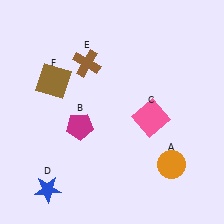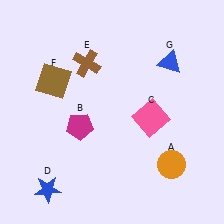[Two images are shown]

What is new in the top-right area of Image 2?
A blue triangle (G) was added in the top-right area of Image 2.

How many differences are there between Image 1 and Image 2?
There is 1 difference between the two images.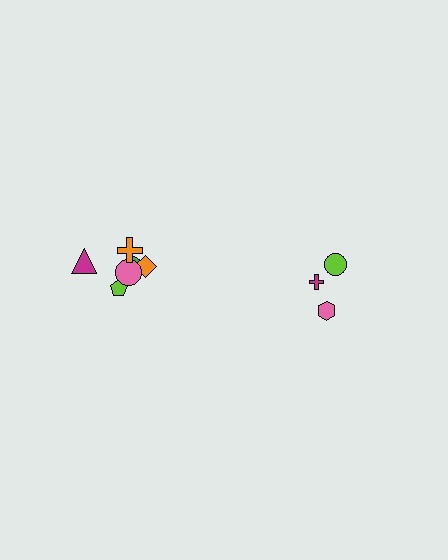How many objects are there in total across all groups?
There are 9 objects.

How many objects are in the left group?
There are 6 objects.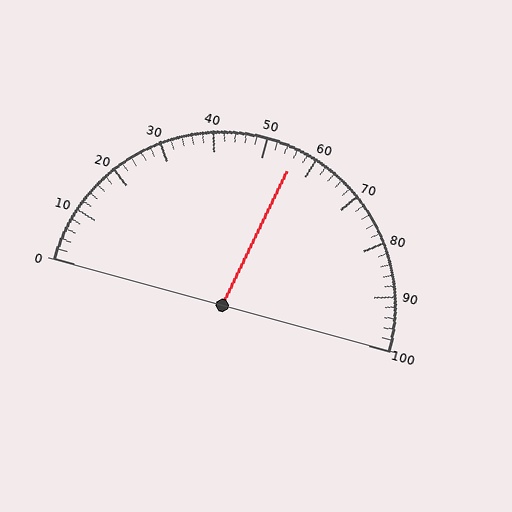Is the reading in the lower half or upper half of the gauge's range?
The reading is in the upper half of the range (0 to 100).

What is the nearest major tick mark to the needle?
The nearest major tick mark is 60.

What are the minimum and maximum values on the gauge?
The gauge ranges from 0 to 100.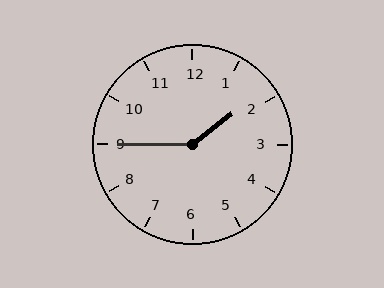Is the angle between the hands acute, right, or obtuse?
It is obtuse.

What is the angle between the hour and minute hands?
Approximately 142 degrees.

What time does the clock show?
1:45.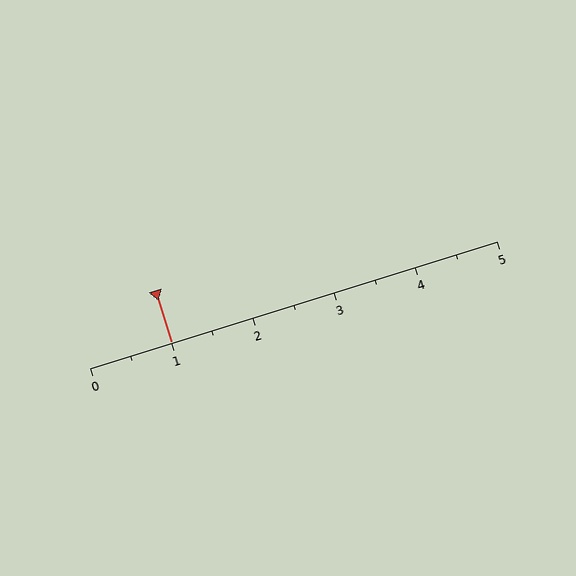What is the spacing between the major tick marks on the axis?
The major ticks are spaced 1 apart.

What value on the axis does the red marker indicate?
The marker indicates approximately 1.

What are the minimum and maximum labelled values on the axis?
The axis runs from 0 to 5.